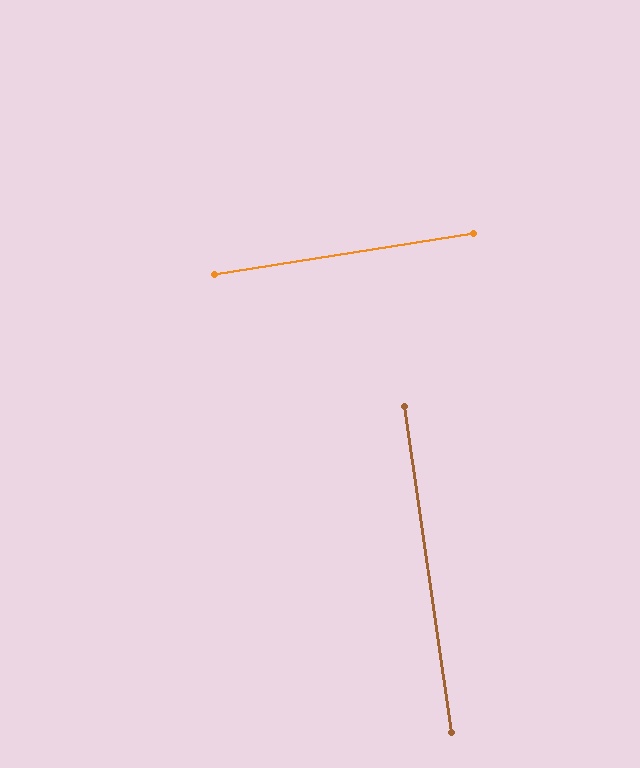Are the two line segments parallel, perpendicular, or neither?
Perpendicular — they meet at approximately 89°.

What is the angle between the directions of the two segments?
Approximately 89 degrees.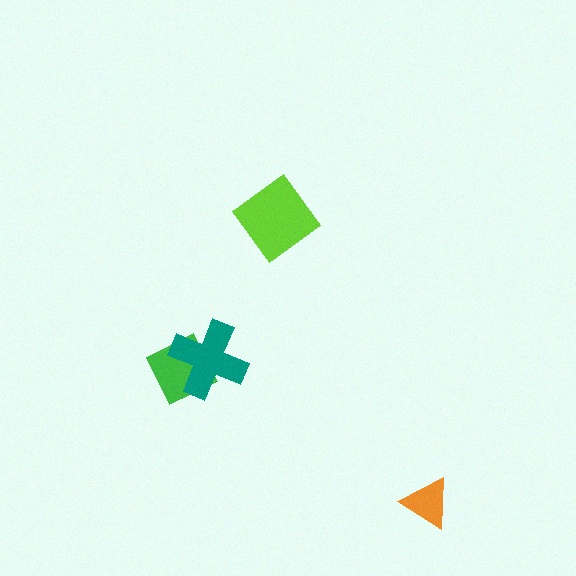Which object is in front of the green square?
The teal cross is in front of the green square.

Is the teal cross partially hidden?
No, no other shape covers it.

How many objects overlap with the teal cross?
1 object overlaps with the teal cross.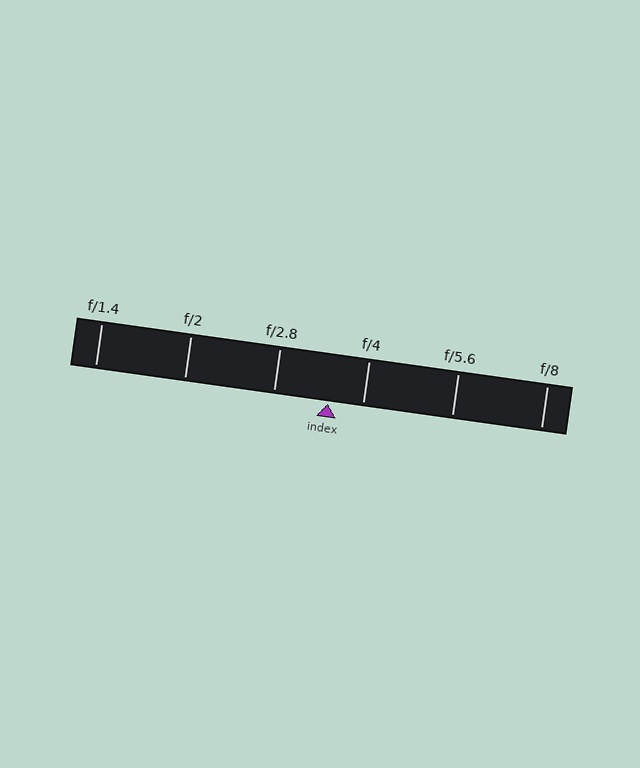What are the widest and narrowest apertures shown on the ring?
The widest aperture shown is f/1.4 and the narrowest is f/8.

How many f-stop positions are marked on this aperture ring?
There are 6 f-stop positions marked.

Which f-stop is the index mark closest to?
The index mark is closest to f/4.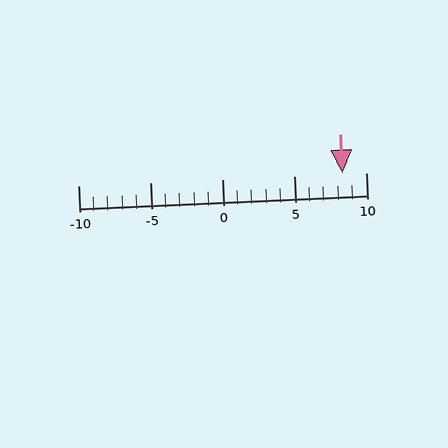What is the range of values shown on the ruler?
The ruler shows values from -10 to 10.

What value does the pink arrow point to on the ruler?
The pink arrow points to approximately 8.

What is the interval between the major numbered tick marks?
The major tick marks are spaced 5 units apart.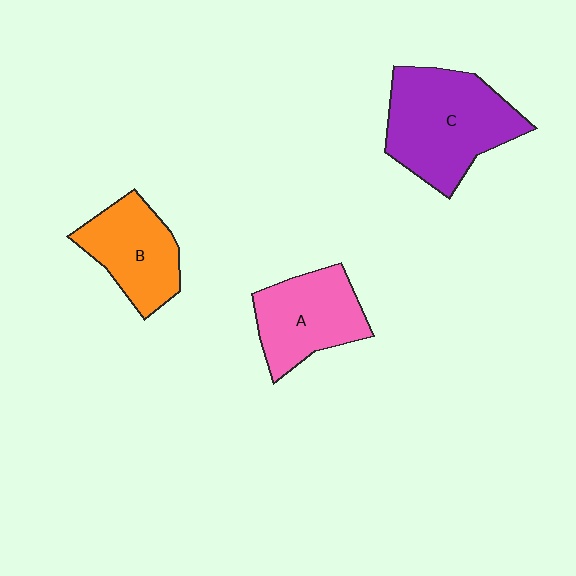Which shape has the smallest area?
Shape B (orange).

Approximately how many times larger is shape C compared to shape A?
Approximately 1.4 times.